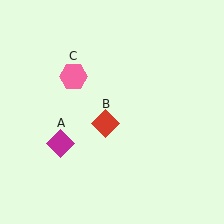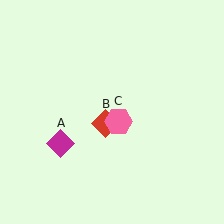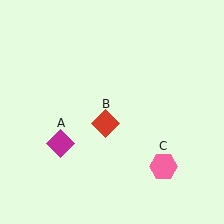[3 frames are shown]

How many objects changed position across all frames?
1 object changed position: pink hexagon (object C).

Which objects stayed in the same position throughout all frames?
Magenta diamond (object A) and red diamond (object B) remained stationary.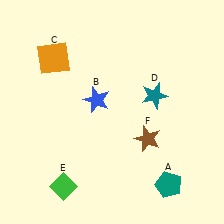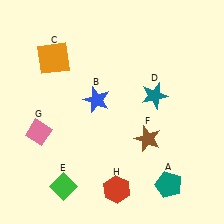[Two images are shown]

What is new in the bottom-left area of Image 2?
A pink diamond (G) was added in the bottom-left area of Image 2.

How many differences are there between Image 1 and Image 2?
There are 2 differences between the two images.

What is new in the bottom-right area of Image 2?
A red hexagon (H) was added in the bottom-right area of Image 2.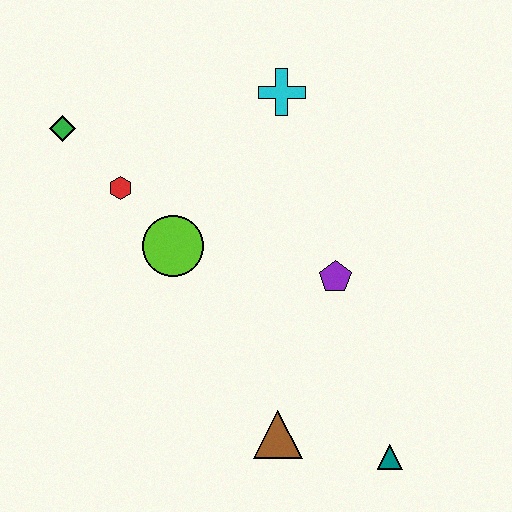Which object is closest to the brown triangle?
The teal triangle is closest to the brown triangle.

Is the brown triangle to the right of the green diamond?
Yes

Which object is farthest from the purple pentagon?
The green diamond is farthest from the purple pentagon.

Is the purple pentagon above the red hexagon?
No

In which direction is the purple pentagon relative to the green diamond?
The purple pentagon is to the right of the green diamond.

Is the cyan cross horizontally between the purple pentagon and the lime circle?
Yes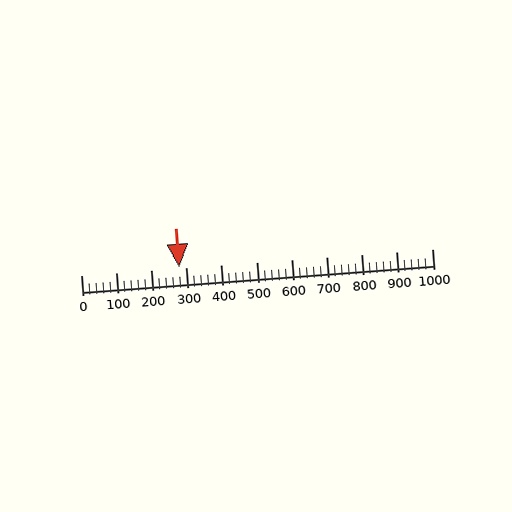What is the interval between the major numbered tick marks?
The major tick marks are spaced 100 units apart.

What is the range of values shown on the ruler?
The ruler shows values from 0 to 1000.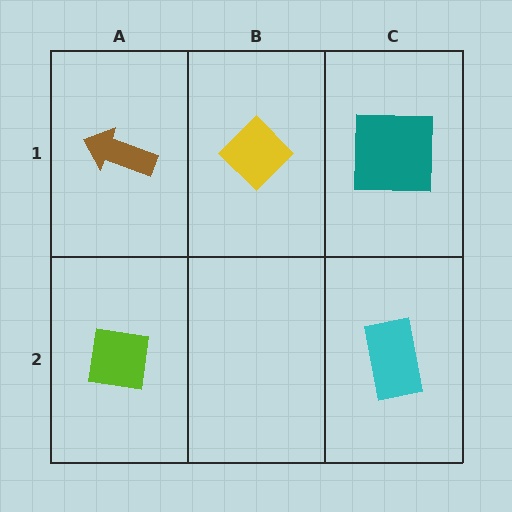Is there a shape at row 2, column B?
No, that cell is empty.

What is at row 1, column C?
A teal square.